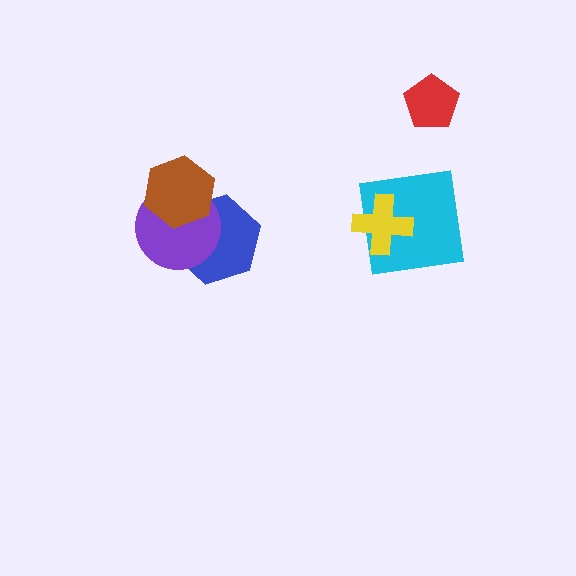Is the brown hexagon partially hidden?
No, no other shape covers it.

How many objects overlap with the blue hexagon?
2 objects overlap with the blue hexagon.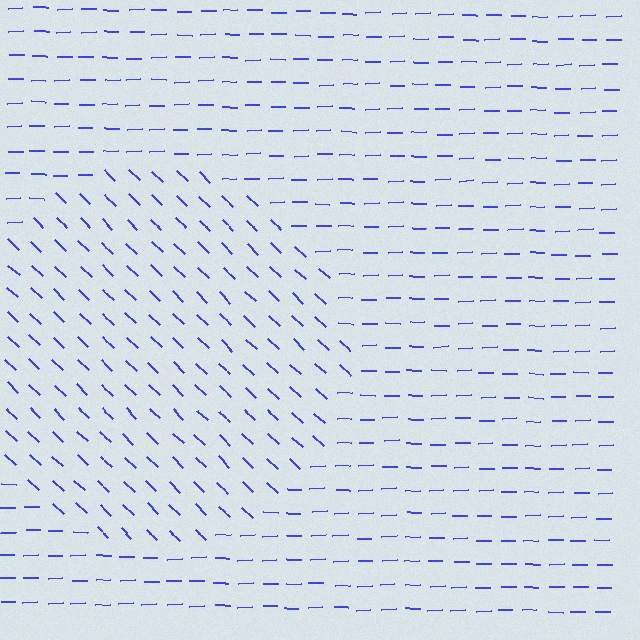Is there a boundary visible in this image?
Yes, there is a texture boundary formed by a change in line orientation.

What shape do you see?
I see a circle.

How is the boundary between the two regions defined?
The boundary is defined purely by a change in line orientation (approximately 45 degrees difference). All lines are the same color and thickness.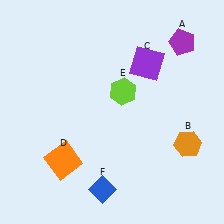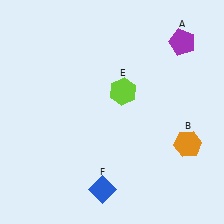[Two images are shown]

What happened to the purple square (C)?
The purple square (C) was removed in Image 2. It was in the top-right area of Image 1.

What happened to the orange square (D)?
The orange square (D) was removed in Image 2. It was in the bottom-left area of Image 1.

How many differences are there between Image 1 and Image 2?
There are 2 differences between the two images.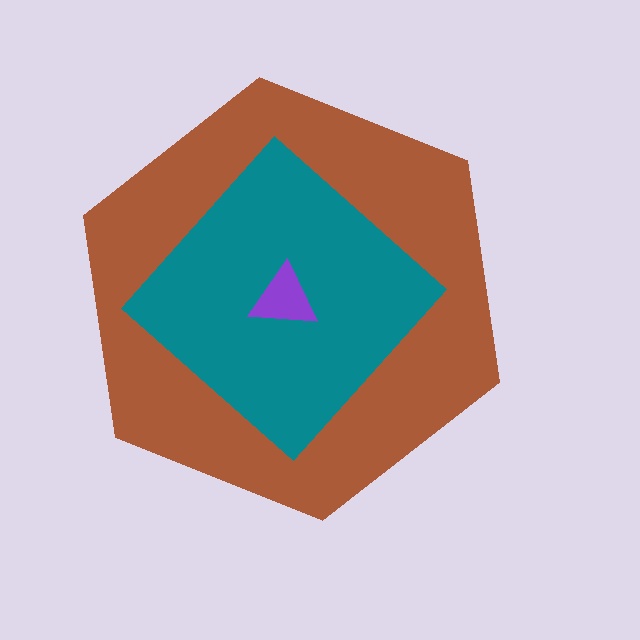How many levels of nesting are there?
3.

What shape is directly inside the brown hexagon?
The teal diamond.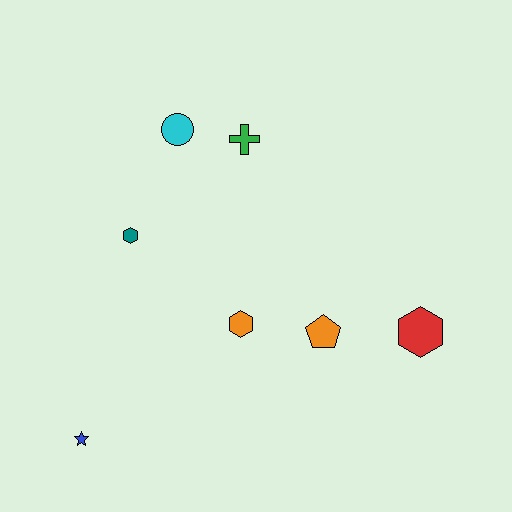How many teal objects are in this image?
There is 1 teal object.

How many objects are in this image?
There are 7 objects.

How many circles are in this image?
There is 1 circle.